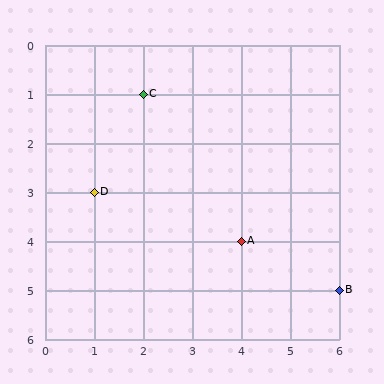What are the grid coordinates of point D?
Point D is at grid coordinates (1, 3).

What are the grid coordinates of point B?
Point B is at grid coordinates (6, 5).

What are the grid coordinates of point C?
Point C is at grid coordinates (2, 1).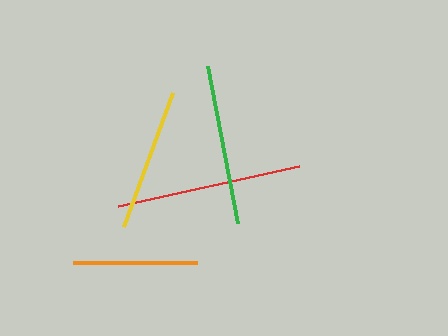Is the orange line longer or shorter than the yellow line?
The yellow line is longer than the orange line.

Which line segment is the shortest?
The orange line is the shortest at approximately 124 pixels.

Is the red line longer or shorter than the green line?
The red line is longer than the green line.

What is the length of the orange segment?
The orange segment is approximately 124 pixels long.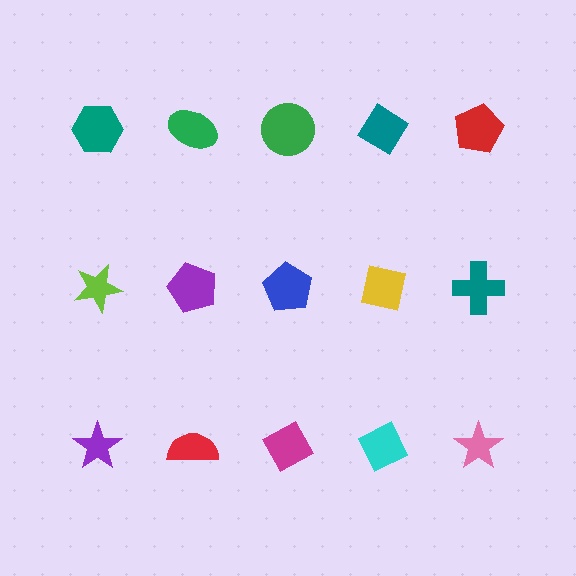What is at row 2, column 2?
A purple pentagon.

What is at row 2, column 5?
A teal cross.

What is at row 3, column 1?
A purple star.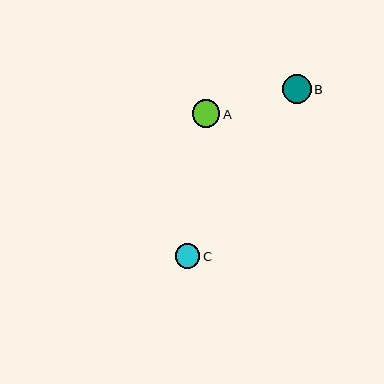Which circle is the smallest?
Circle C is the smallest with a size of approximately 24 pixels.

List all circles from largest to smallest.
From largest to smallest: B, A, C.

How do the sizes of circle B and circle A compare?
Circle B and circle A are approximately the same size.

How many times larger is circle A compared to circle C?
Circle A is approximately 1.1 times the size of circle C.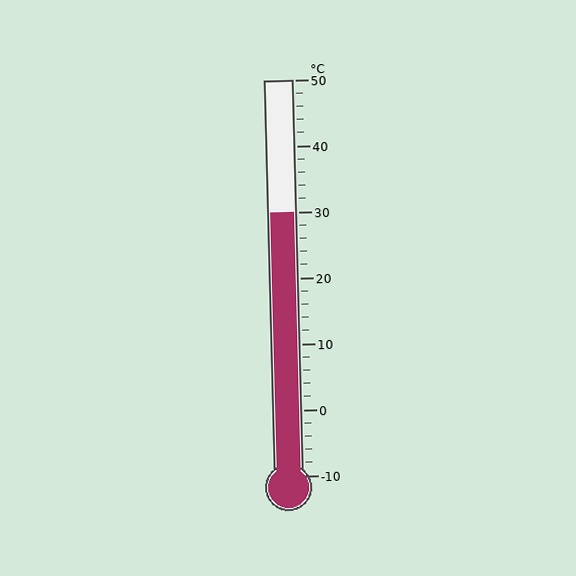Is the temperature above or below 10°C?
The temperature is above 10°C.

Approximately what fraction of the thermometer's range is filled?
The thermometer is filled to approximately 65% of its range.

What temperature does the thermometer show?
The thermometer shows approximately 30°C.